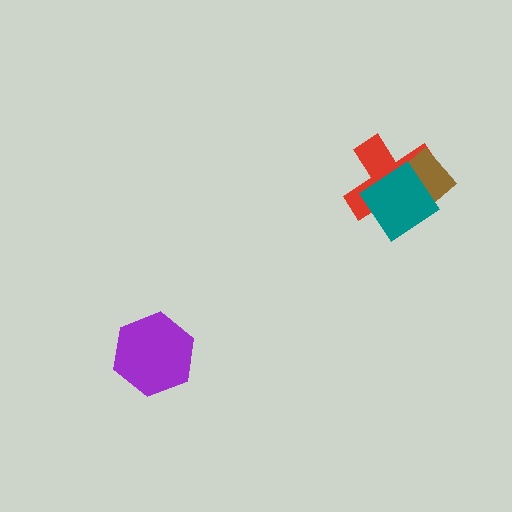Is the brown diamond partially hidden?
Yes, it is partially covered by another shape.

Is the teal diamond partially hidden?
No, no other shape covers it.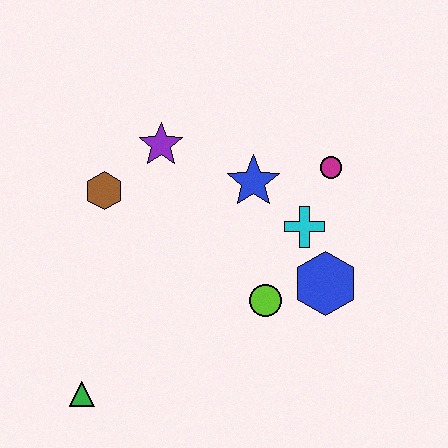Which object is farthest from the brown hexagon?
The blue hexagon is farthest from the brown hexagon.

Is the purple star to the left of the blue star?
Yes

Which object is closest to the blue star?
The cyan cross is closest to the blue star.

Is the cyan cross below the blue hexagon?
No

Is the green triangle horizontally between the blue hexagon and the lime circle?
No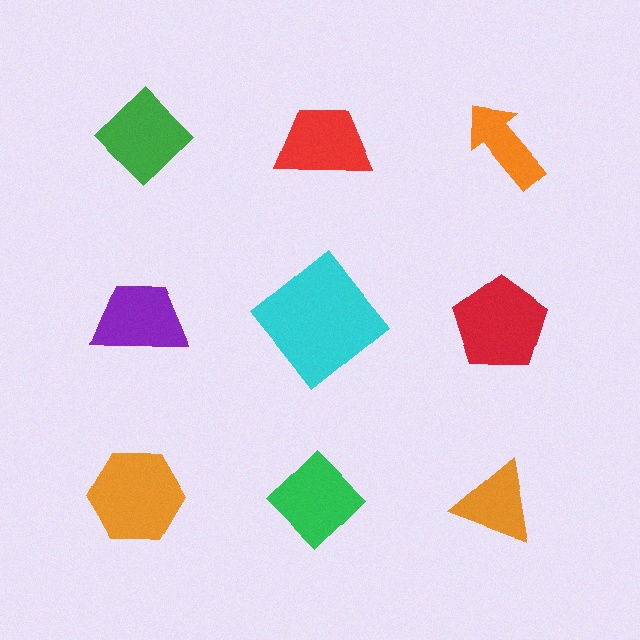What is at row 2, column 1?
A purple trapezoid.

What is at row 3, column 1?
An orange hexagon.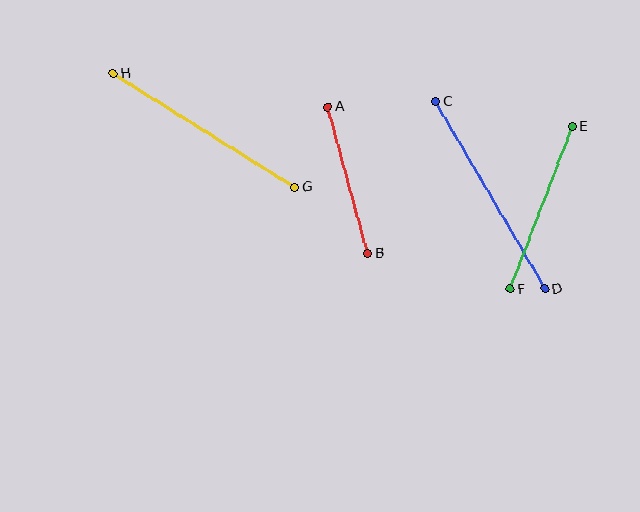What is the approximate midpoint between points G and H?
The midpoint is at approximately (204, 130) pixels.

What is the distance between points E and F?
The distance is approximately 174 pixels.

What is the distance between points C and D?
The distance is approximately 217 pixels.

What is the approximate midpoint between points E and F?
The midpoint is at approximately (541, 208) pixels.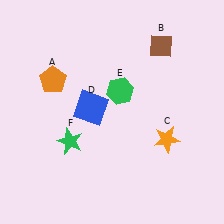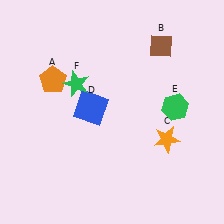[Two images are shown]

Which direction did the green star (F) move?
The green star (F) moved up.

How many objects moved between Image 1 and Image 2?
2 objects moved between the two images.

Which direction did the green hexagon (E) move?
The green hexagon (E) moved right.